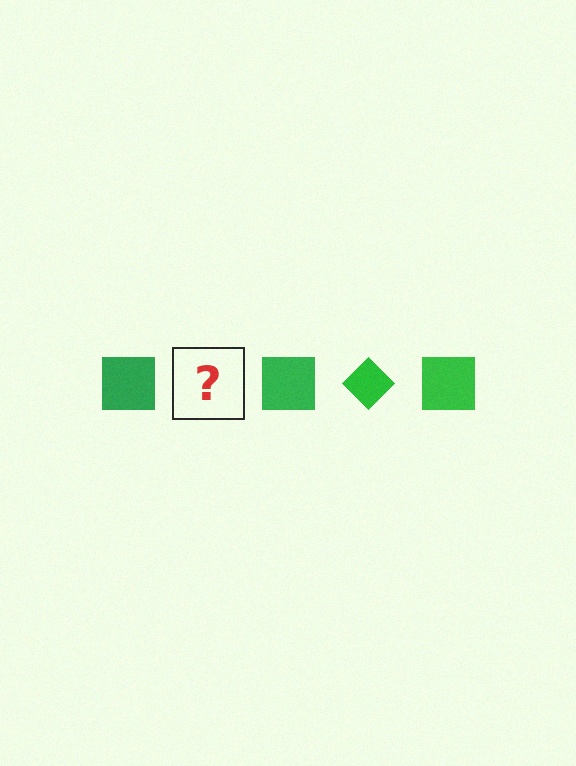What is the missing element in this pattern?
The missing element is a green diamond.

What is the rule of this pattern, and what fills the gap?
The rule is that the pattern cycles through square, diamond shapes in green. The gap should be filled with a green diamond.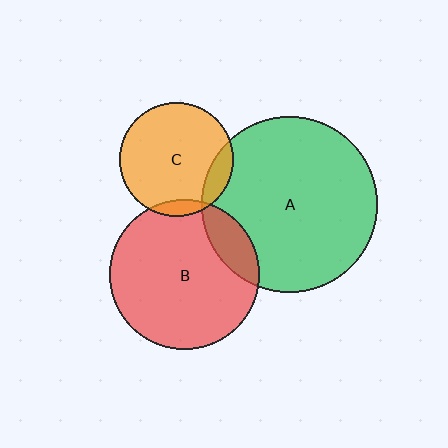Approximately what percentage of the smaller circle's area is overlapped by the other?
Approximately 15%.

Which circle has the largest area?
Circle A (green).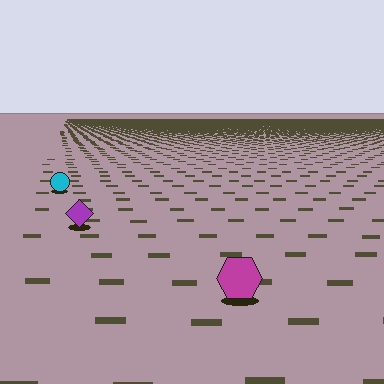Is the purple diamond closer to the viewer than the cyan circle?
Yes. The purple diamond is closer — you can tell from the texture gradient: the ground texture is coarser near it.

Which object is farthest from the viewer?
The cyan circle is farthest from the viewer. It appears smaller and the ground texture around it is denser.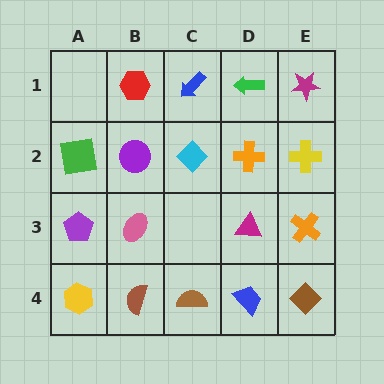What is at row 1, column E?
A magenta star.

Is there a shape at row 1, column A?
No, that cell is empty.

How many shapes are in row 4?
5 shapes.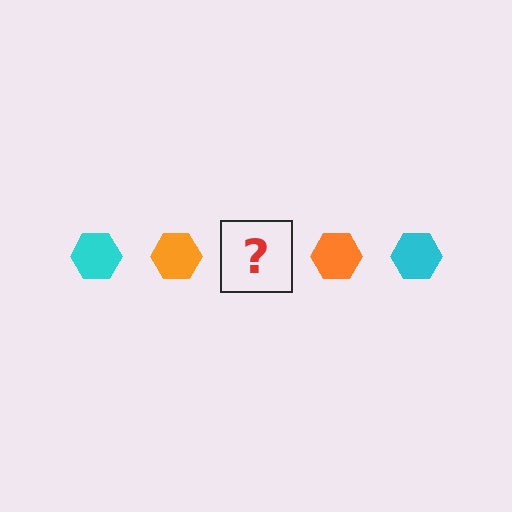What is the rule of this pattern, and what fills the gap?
The rule is that the pattern cycles through cyan, orange hexagons. The gap should be filled with a cyan hexagon.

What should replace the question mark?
The question mark should be replaced with a cyan hexagon.